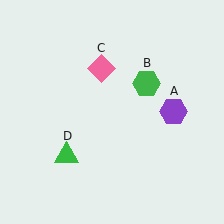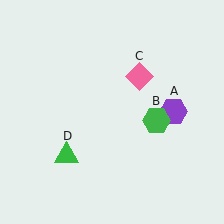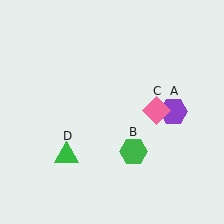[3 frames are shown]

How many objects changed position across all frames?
2 objects changed position: green hexagon (object B), pink diamond (object C).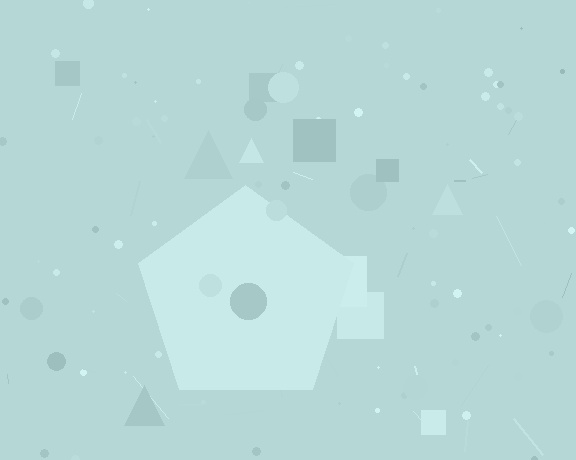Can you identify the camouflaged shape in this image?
The camouflaged shape is a pentagon.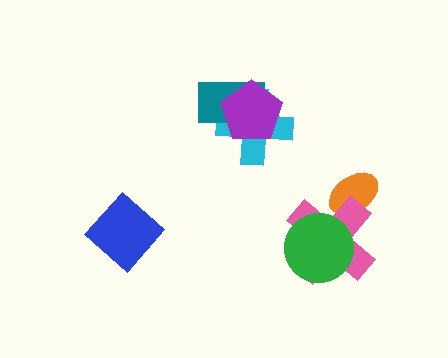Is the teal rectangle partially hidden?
Yes, it is partially covered by another shape.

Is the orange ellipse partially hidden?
Yes, it is partially covered by another shape.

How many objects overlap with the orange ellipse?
1 object overlaps with the orange ellipse.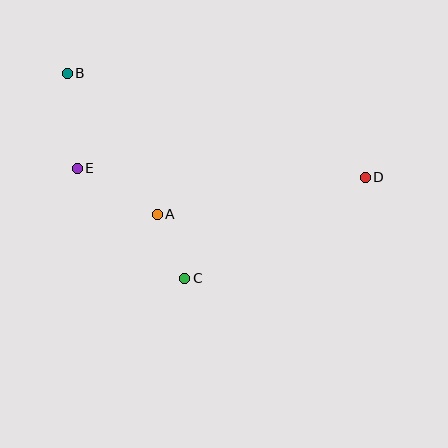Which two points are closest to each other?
Points A and C are closest to each other.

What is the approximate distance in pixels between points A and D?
The distance between A and D is approximately 211 pixels.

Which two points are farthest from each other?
Points B and D are farthest from each other.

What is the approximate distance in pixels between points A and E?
The distance between A and E is approximately 92 pixels.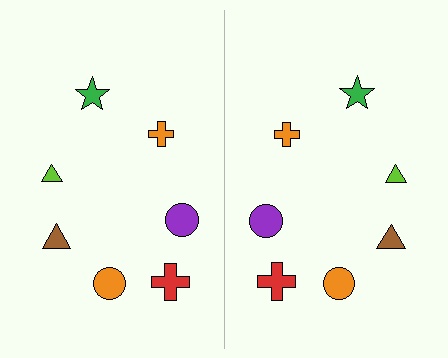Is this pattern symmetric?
Yes, this pattern has bilateral (reflection) symmetry.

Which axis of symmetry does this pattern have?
The pattern has a vertical axis of symmetry running through the center of the image.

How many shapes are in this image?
There are 14 shapes in this image.